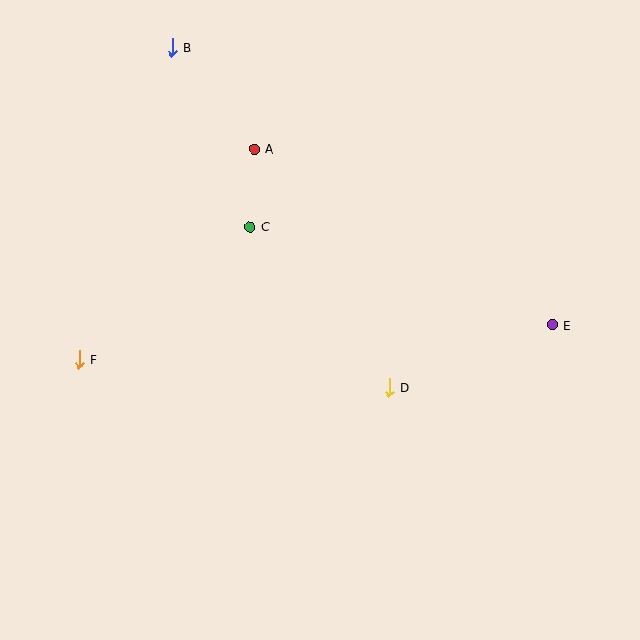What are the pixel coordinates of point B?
Point B is at (172, 48).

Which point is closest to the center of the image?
Point D at (389, 388) is closest to the center.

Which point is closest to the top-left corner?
Point B is closest to the top-left corner.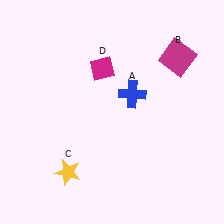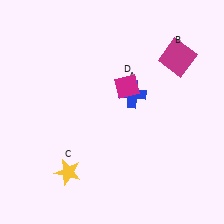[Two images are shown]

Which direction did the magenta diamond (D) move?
The magenta diamond (D) moved right.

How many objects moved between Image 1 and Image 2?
1 object moved between the two images.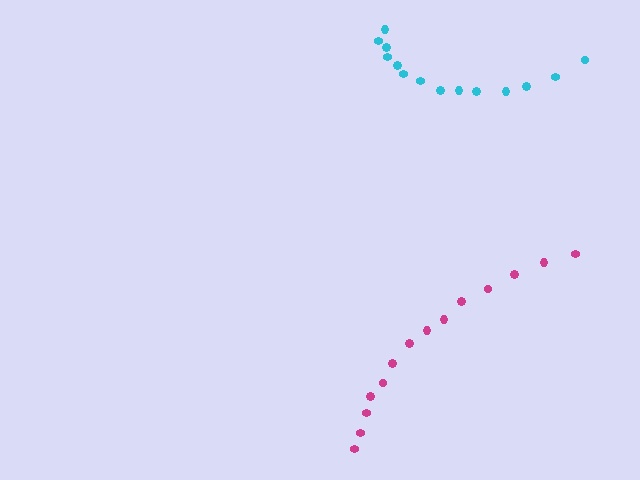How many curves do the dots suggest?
There are 2 distinct paths.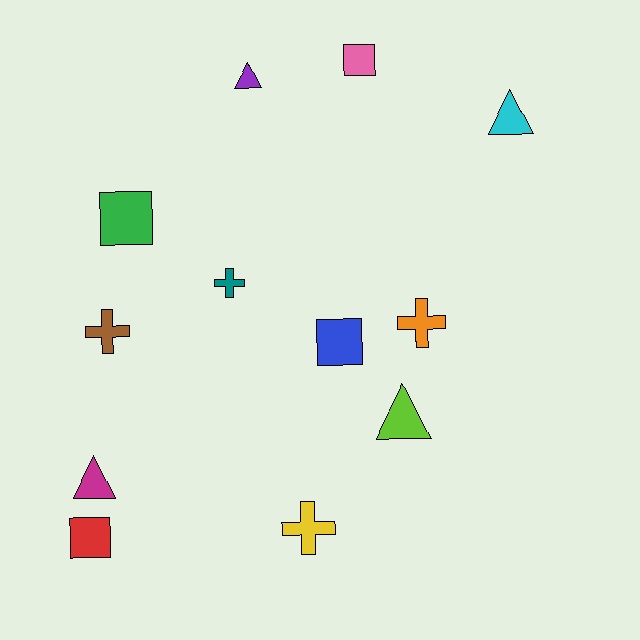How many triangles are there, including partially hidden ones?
There are 4 triangles.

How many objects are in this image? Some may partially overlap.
There are 12 objects.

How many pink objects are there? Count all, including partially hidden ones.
There is 1 pink object.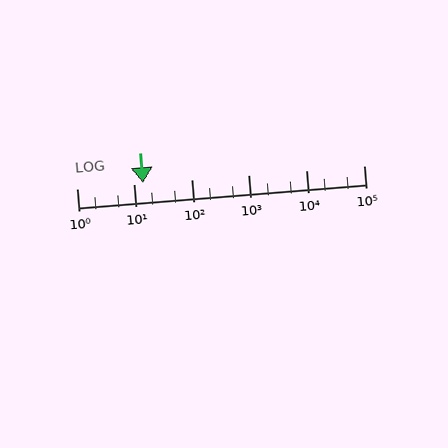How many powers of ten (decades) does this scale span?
The scale spans 5 decades, from 1 to 100000.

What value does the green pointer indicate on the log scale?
The pointer indicates approximately 14.